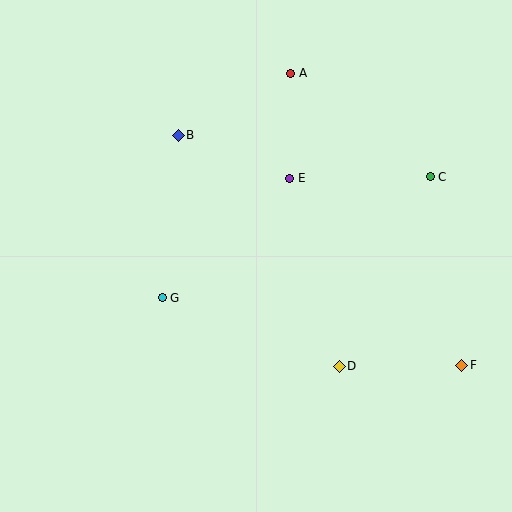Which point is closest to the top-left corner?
Point B is closest to the top-left corner.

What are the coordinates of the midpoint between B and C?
The midpoint between B and C is at (304, 156).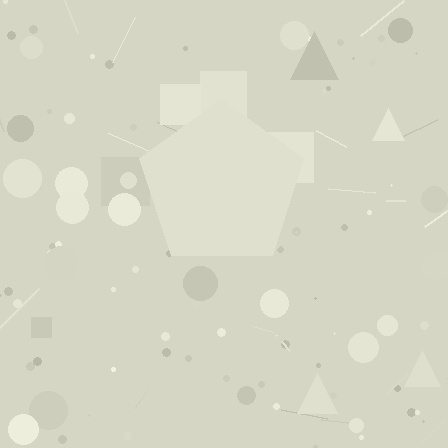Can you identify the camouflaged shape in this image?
The camouflaged shape is a pentagon.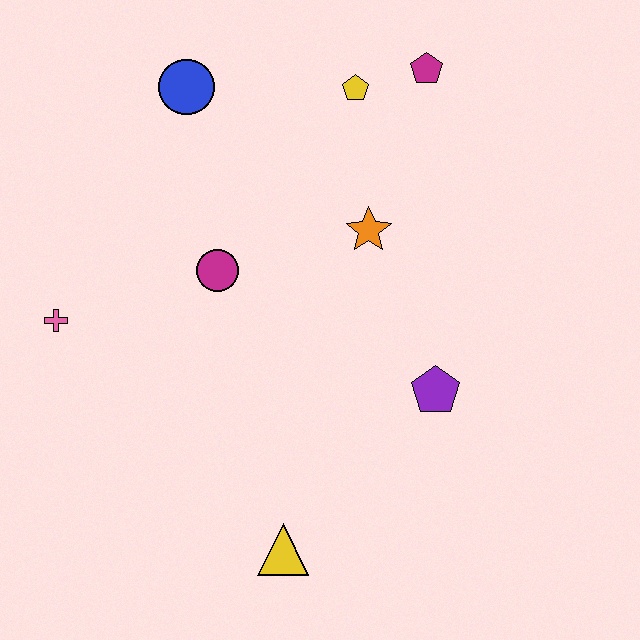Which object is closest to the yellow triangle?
The purple pentagon is closest to the yellow triangle.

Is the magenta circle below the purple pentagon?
No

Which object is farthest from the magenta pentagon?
The yellow triangle is farthest from the magenta pentagon.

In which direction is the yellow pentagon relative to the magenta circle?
The yellow pentagon is above the magenta circle.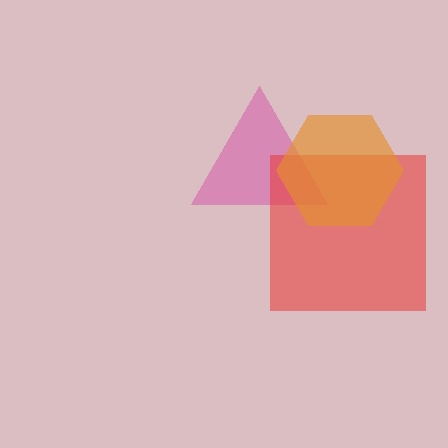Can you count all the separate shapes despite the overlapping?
Yes, there are 3 separate shapes.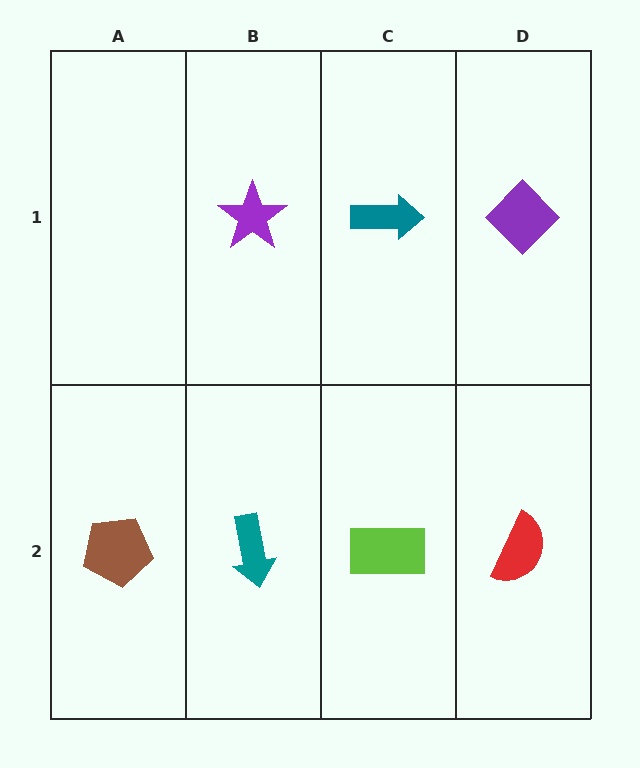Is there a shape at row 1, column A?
No, that cell is empty.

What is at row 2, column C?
A lime rectangle.